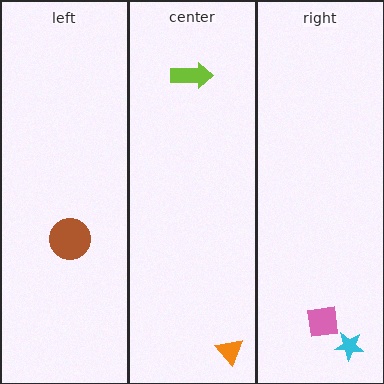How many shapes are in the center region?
2.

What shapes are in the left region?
The brown circle.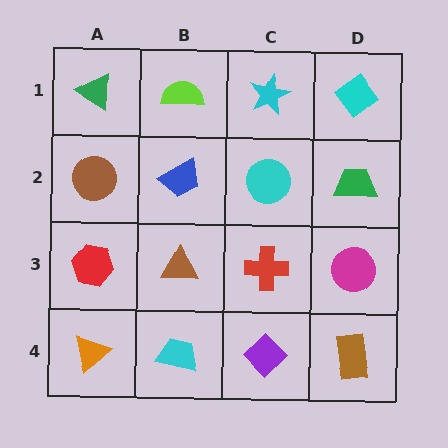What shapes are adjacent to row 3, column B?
A blue trapezoid (row 2, column B), a cyan trapezoid (row 4, column B), a red hexagon (row 3, column A), a red cross (row 3, column C).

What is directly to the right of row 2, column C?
A green trapezoid.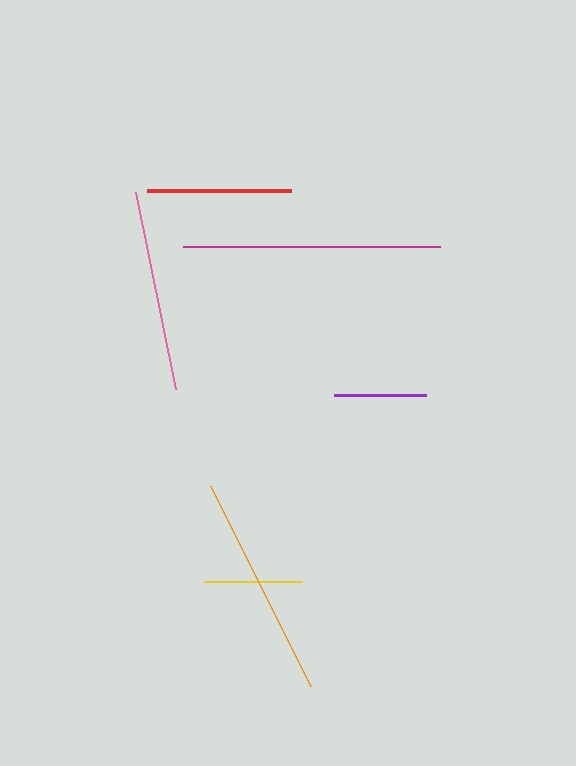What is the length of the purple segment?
The purple segment is approximately 91 pixels long.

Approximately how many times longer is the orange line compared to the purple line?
The orange line is approximately 2.5 times the length of the purple line.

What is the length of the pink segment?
The pink segment is approximately 202 pixels long.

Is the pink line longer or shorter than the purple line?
The pink line is longer than the purple line.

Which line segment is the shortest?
The purple line is the shortest at approximately 91 pixels.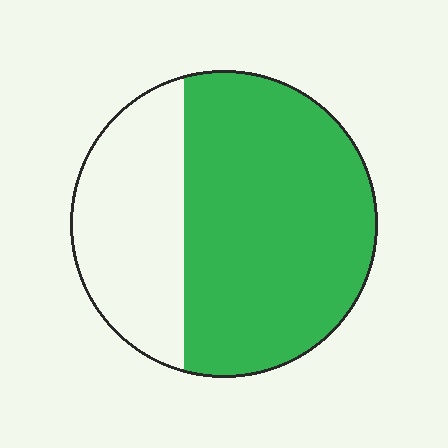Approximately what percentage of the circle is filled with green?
Approximately 65%.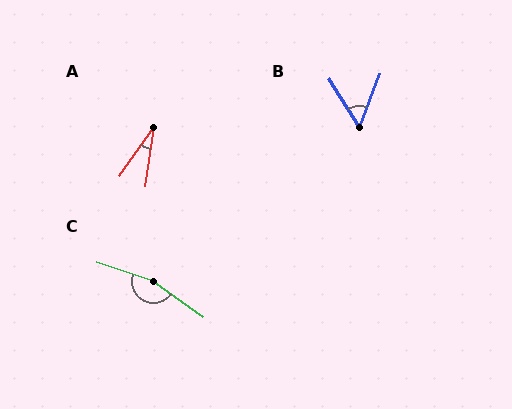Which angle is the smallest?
A, at approximately 27 degrees.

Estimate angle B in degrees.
Approximately 53 degrees.